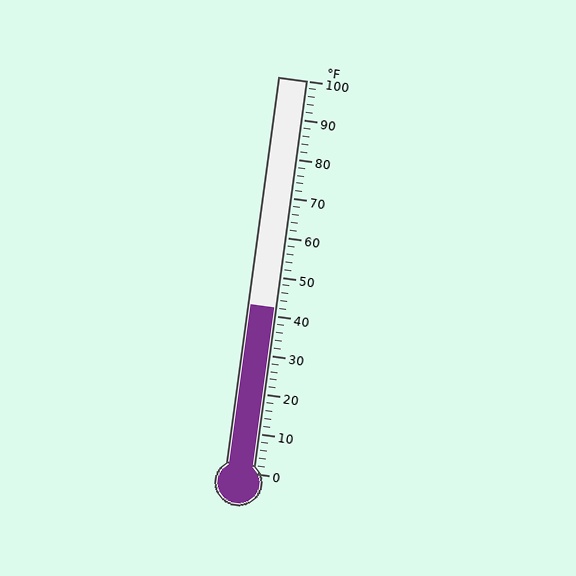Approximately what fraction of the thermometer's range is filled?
The thermometer is filled to approximately 40% of its range.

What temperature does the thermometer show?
The thermometer shows approximately 42°F.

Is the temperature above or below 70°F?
The temperature is below 70°F.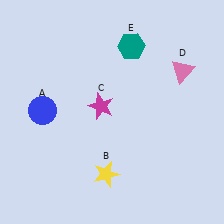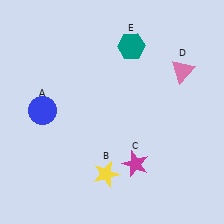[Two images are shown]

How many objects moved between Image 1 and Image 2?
1 object moved between the two images.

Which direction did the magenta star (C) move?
The magenta star (C) moved down.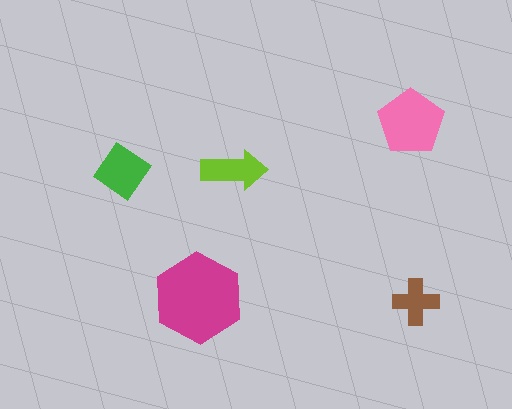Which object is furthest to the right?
The brown cross is rightmost.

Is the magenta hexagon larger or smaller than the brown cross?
Larger.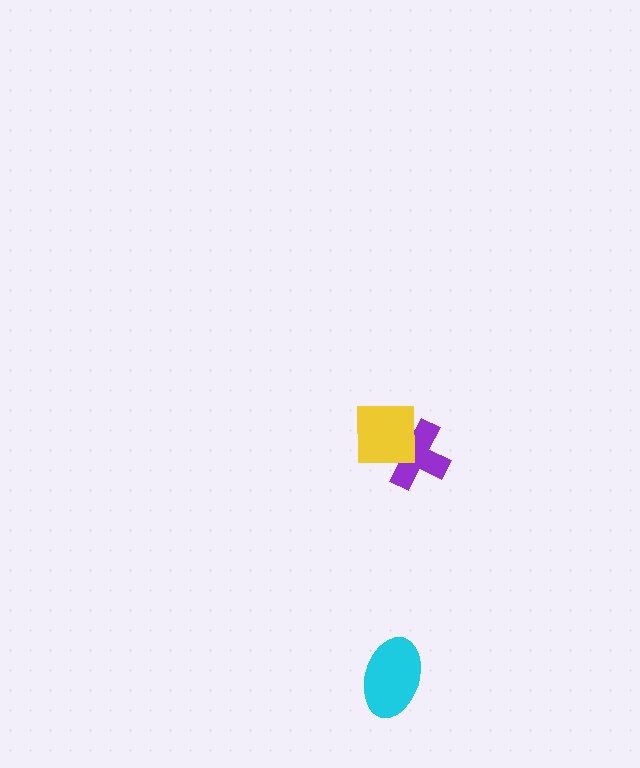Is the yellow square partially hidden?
No, no other shape covers it.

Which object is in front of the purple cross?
The yellow square is in front of the purple cross.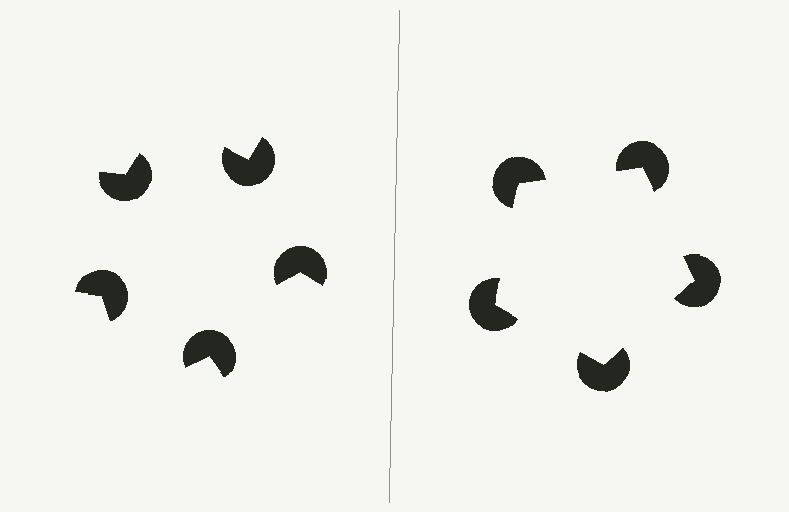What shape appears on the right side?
An illusory pentagon.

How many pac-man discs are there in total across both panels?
10 — 5 on each side.